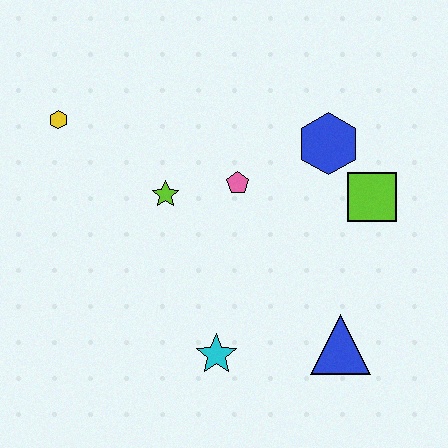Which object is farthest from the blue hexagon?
The yellow hexagon is farthest from the blue hexagon.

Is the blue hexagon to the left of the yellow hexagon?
No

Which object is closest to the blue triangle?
The cyan star is closest to the blue triangle.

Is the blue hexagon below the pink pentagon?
No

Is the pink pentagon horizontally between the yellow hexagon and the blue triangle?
Yes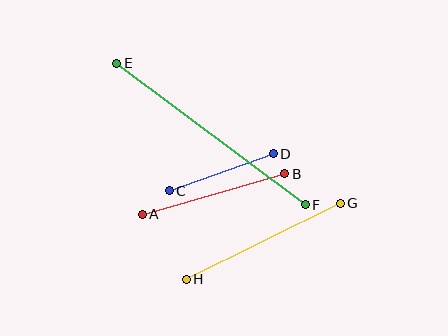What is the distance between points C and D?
The distance is approximately 110 pixels.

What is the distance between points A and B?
The distance is approximately 148 pixels.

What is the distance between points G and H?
The distance is approximately 172 pixels.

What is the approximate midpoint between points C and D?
The midpoint is at approximately (221, 172) pixels.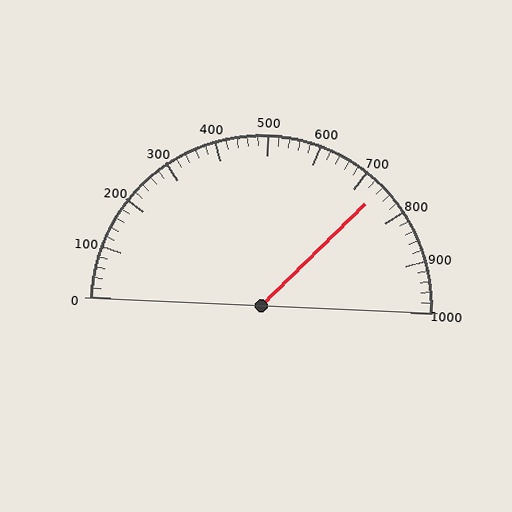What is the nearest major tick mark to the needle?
The nearest major tick mark is 700.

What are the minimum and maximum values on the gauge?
The gauge ranges from 0 to 1000.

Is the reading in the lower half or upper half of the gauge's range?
The reading is in the upper half of the range (0 to 1000).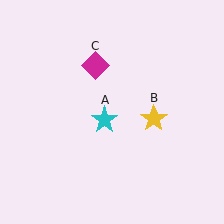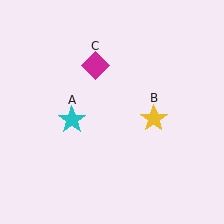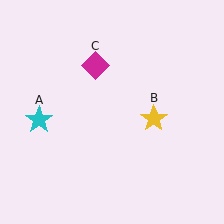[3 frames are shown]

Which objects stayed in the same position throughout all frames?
Yellow star (object B) and magenta diamond (object C) remained stationary.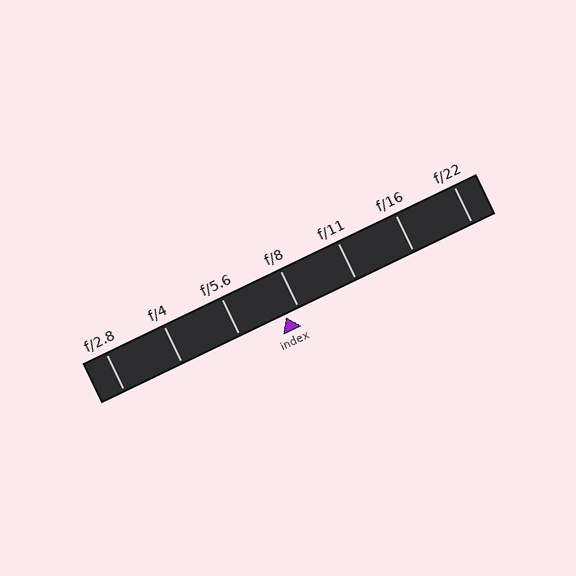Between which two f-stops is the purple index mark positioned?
The index mark is between f/5.6 and f/8.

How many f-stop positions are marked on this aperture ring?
There are 7 f-stop positions marked.